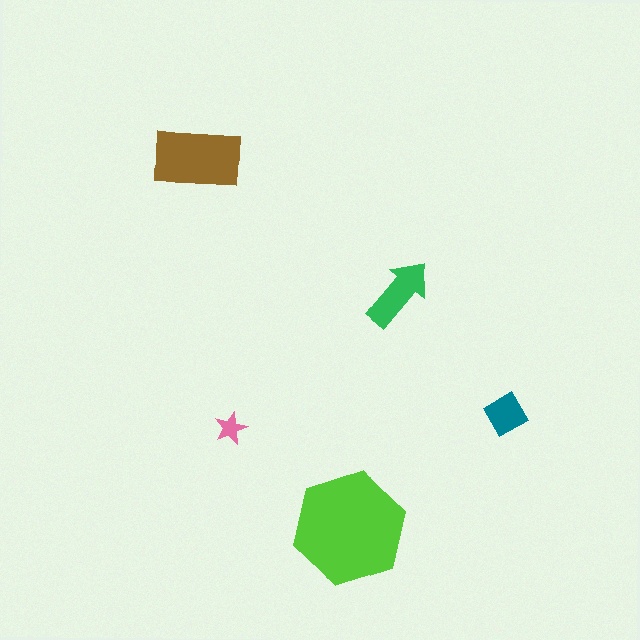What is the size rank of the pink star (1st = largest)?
5th.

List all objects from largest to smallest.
The lime hexagon, the brown rectangle, the green arrow, the teal diamond, the pink star.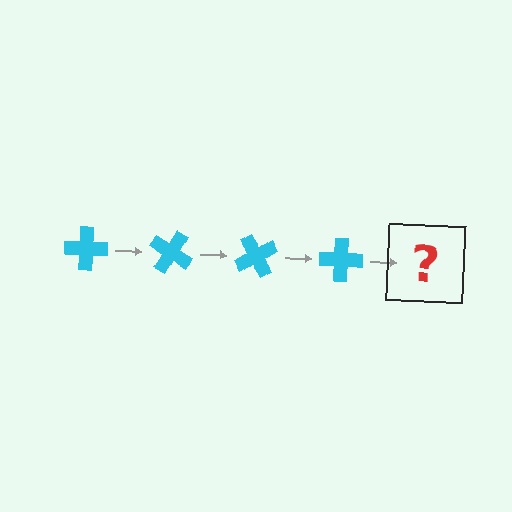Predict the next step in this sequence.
The next step is a cyan cross rotated 120 degrees.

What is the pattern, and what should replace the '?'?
The pattern is that the cross rotates 30 degrees each step. The '?' should be a cyan cross rotated 120 degrees.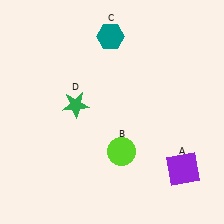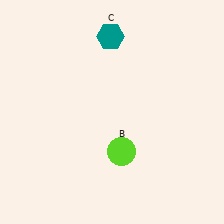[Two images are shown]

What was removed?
The green star (D), the purple square (A) were removed in Image 2.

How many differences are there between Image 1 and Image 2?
There are 2 differences between the two images.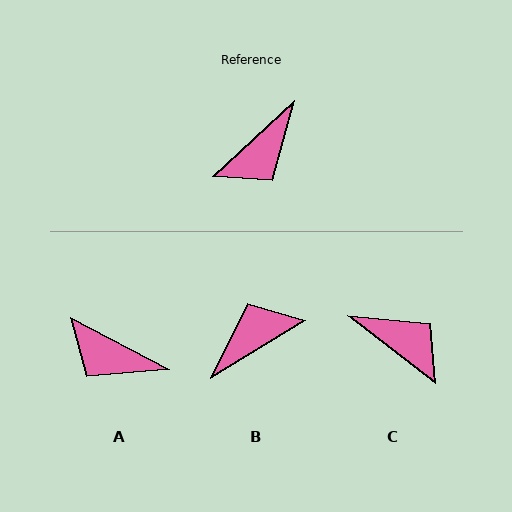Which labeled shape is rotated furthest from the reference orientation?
B, about 169 degrees away.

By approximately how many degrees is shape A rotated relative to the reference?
Approximately 70 degrees clockwise.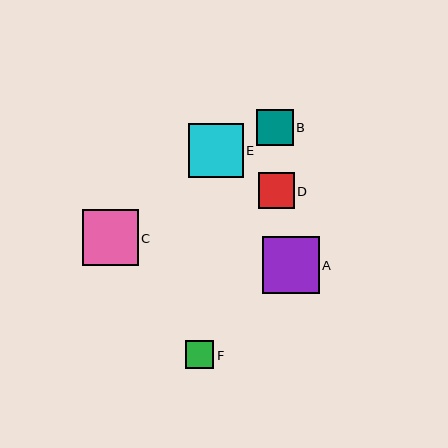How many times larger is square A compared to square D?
Square A is approximately 1.6 times the size of square D.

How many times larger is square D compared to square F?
Square D is approximately 1.3 times the size of square F.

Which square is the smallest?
Square F is the smallest with a size of approximately 29 pixels.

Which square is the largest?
Square A is the largest with a size of approximately 57 pixels.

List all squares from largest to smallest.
From largest to smallest: A, C, E, B, D, F.